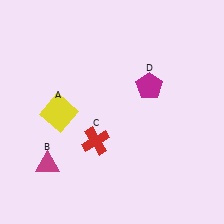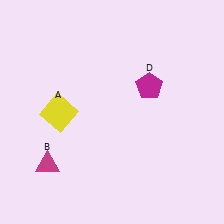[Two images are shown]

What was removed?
The red cross (C) was removed in Image 2.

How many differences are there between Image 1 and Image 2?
There is 1 difference between the two images.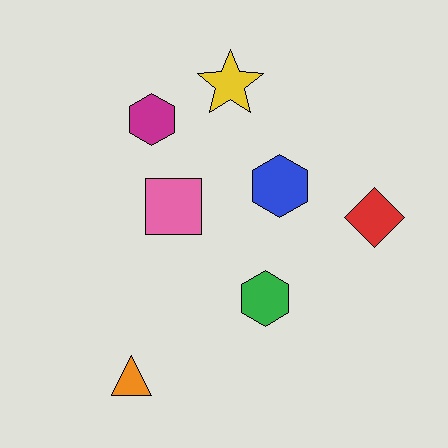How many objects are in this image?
There are 7 objects.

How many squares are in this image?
There is 1 square.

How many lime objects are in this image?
There are no lime objects.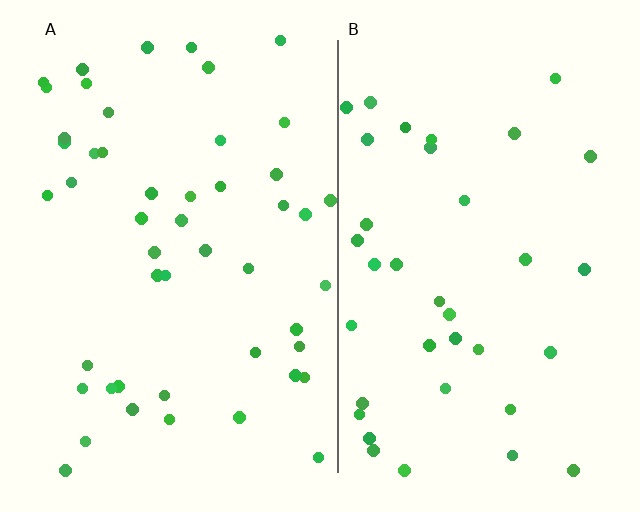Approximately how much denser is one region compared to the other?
Approximately 1.3× — region A over region B.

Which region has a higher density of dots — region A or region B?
A (the left).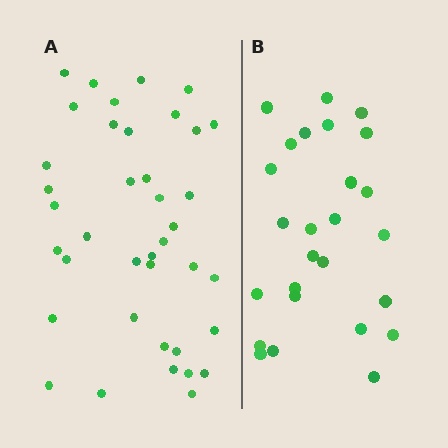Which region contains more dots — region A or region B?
Region A (the left region) has more dots.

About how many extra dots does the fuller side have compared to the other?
Region A has approximately 15 more dots than region B.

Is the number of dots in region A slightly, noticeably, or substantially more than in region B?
Region A has substantially more. The ratio is roughly 1.5 to 1.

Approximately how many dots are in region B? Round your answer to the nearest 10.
About 30 dots. (The exact count is 26, which rounds to 30.)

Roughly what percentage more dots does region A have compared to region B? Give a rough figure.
About 50% more.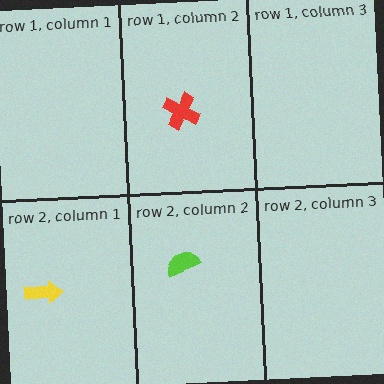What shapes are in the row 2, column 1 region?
The yellow arrow.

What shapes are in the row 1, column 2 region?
The red cross.